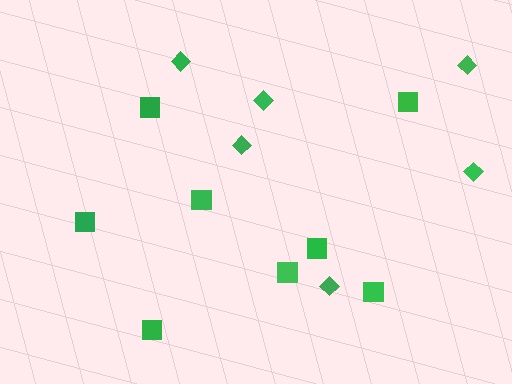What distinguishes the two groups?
There are 2 groups: one group of diamonds (6) and one group of squares (8).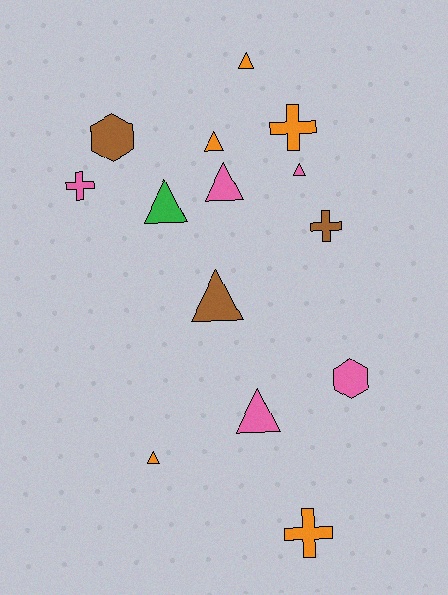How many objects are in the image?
There are 14 objects.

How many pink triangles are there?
There are 3 pink triangles.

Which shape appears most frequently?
Triangle, with 8 objects.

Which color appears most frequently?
Orange, with 5 objects.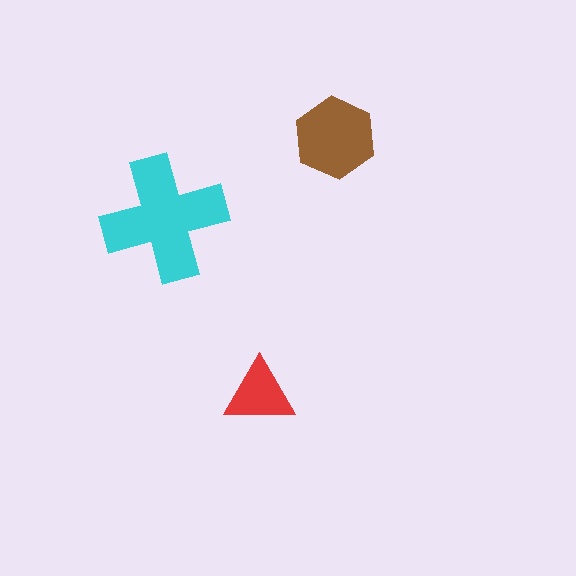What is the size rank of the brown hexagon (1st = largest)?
2nd.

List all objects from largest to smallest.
The cyan cross, the brown hexagon, the red triangle.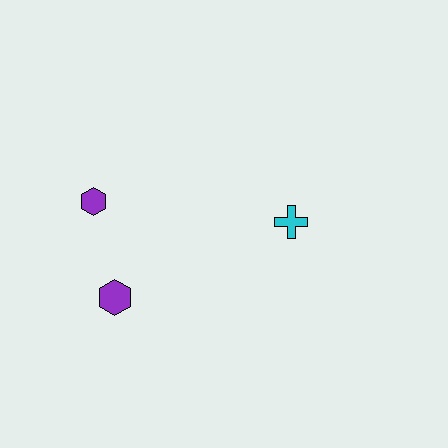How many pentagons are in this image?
There are no pentagons.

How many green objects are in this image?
There are no green objects.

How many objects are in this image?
There are 3 objects.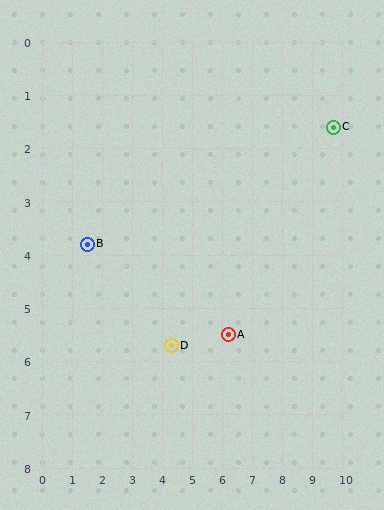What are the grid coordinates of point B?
Point B is at approximately (1.5, 3.8).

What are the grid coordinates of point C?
Point C is at approximately (9.7, 1.6).